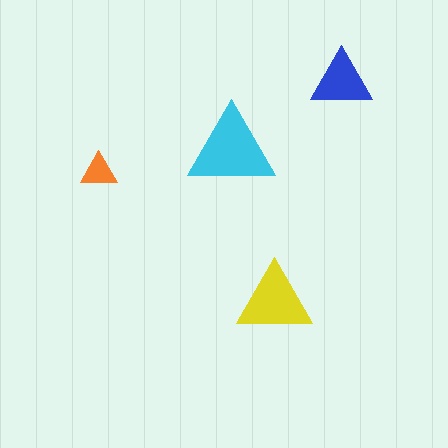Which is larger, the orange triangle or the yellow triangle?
The yellow one.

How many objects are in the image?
There are 4 objects in the image.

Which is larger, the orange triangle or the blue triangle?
The blue one.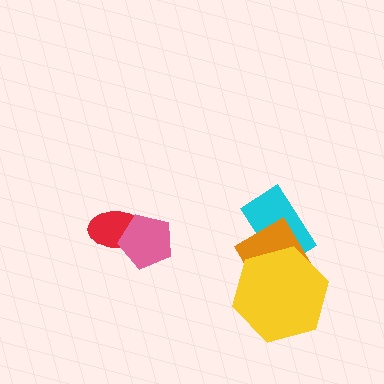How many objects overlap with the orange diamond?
2 objects overlap with the orange diamond.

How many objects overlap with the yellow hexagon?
2 objects overlap with the yellow hexagon.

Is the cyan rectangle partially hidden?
Yes, it is partially covered by another shape.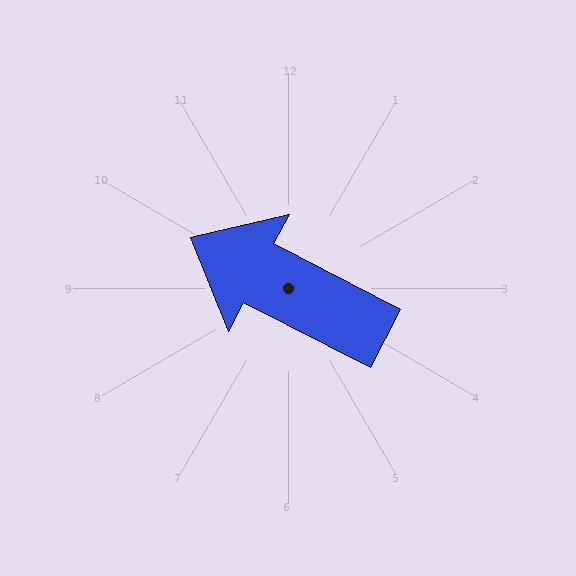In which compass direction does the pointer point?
Northwest.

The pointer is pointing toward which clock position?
Roughly 10 o'clock.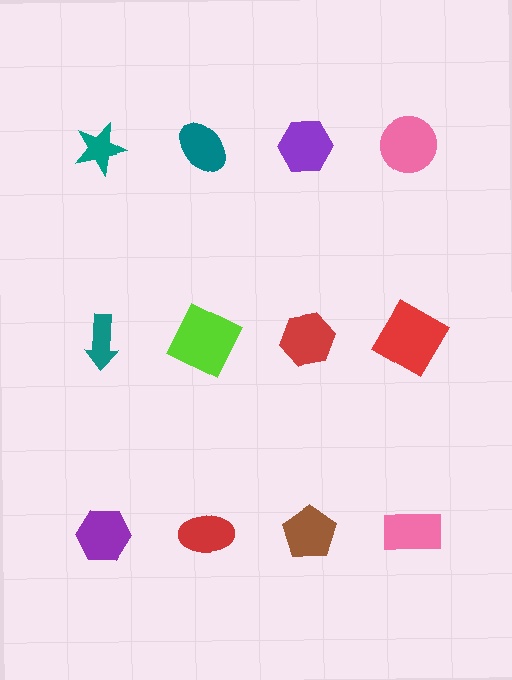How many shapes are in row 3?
4 shapes.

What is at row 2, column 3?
A red hexagon.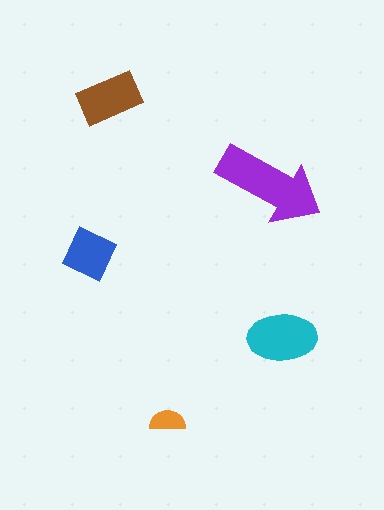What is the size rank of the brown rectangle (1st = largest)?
3rd.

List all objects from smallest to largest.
The orange semicircle, the blue diamond, the brown rectangle, the cyan ellipse, the purple arrow.